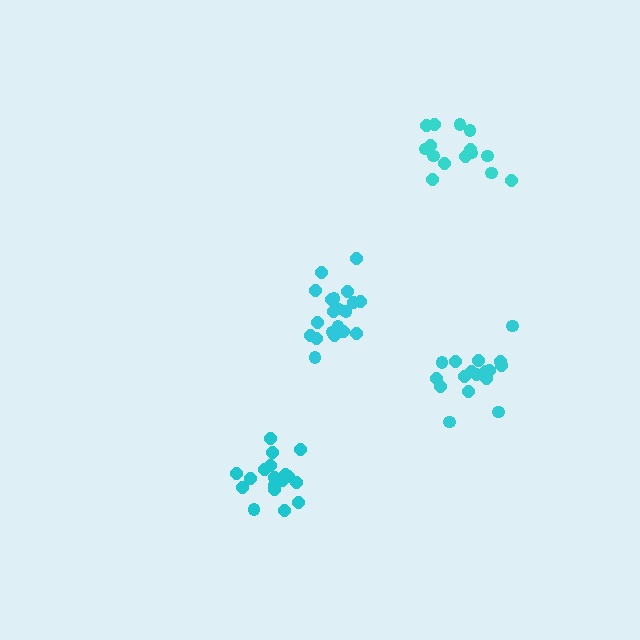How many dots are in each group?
Group 1: 18 dots, Group 2: 20 dots, Group 3: 18 dots, Group 4: 15 dots (71 total).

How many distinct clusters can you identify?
There are 4 distinct clusters.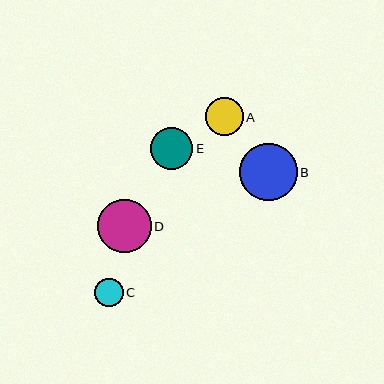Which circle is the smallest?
Circle C is the smallest with a size of approximately 28 pixels.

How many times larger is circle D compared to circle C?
Circle D is approximately 1.9 times the size of circle C.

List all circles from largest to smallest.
From largest to smallest: B, D, E, A, C.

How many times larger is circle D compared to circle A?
Circle D is approximately 1.4 times the size of circle A.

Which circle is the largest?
Circle B is the largest with a size of approximately 57 pixels.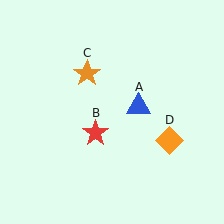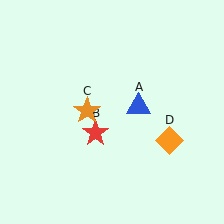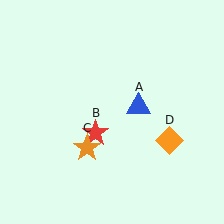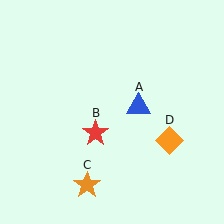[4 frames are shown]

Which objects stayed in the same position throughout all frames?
Blue triangle (object A) and red star (object B) and orange diamond (object D) remained stationary.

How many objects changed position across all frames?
1 object changed position: orange star (object C).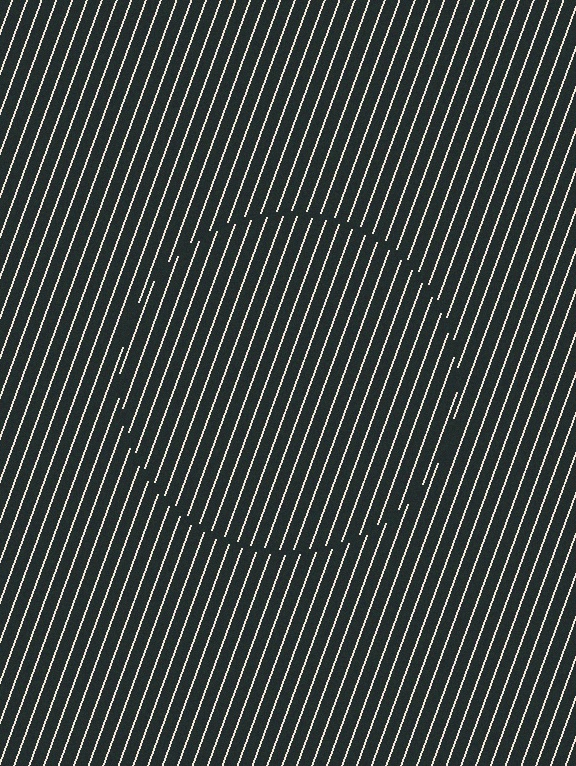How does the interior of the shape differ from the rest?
The interior of the shape contains the same grating, shifted by half a period — the contour is defined by the phase discontinuity where line-ends from the inner and outer gratings abut.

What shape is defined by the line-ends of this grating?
An illusory circle. The interior of the shape contains the same grating, shifted by half a period — the contour is defined by the phase discontinuity where line-ends from the inner and outer gratings abut.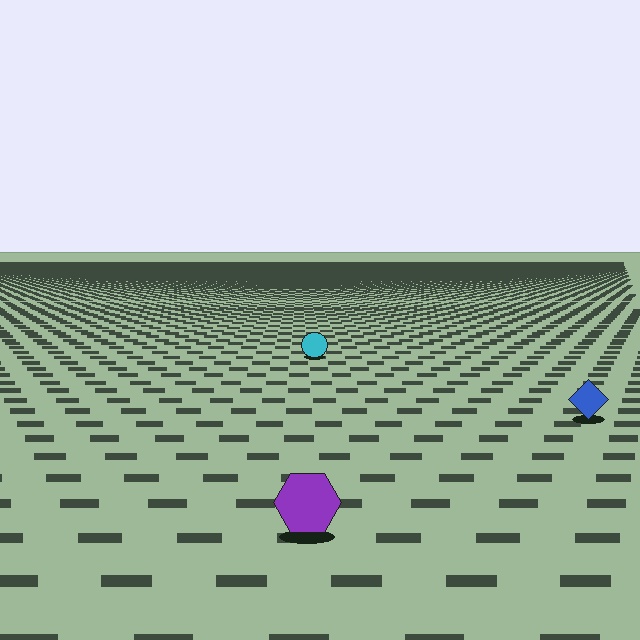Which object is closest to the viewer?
The purple hexagon is closest. The texture marks near it are larger and more spread out.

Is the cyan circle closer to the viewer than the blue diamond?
No. The blue diamond is closer — you can tell from the texture gradient: the ground texture is coarser near it.